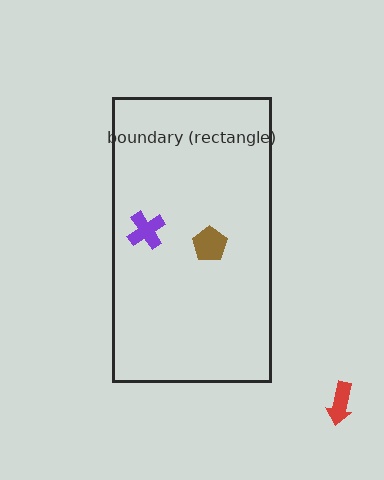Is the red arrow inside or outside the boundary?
Outside.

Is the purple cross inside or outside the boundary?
Inside.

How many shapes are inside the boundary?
2 inside, 1 outside.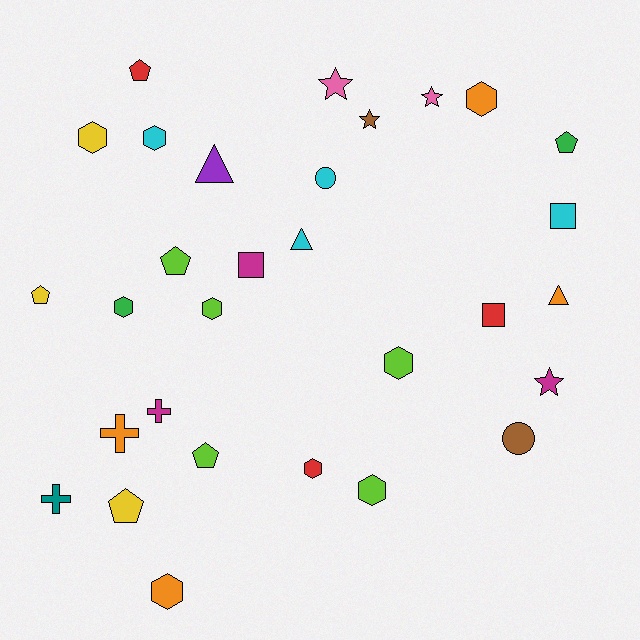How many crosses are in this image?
There are 3 crosses.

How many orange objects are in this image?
There are 4 orange objects.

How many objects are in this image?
There are 30 objects.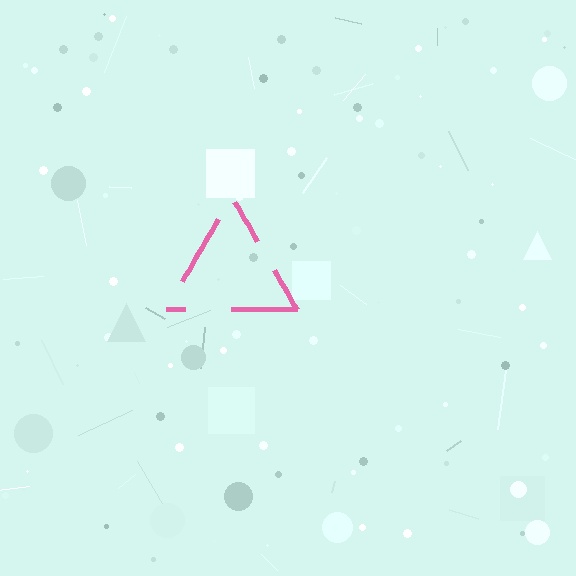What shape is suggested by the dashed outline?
The dashed outline suggests a triangle.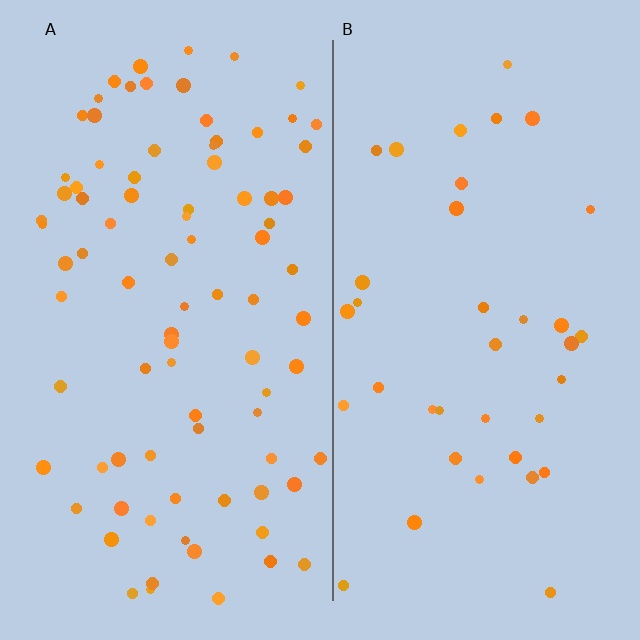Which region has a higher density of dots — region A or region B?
A (the left).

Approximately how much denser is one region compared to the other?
Approximately 2.3× — region A over region B.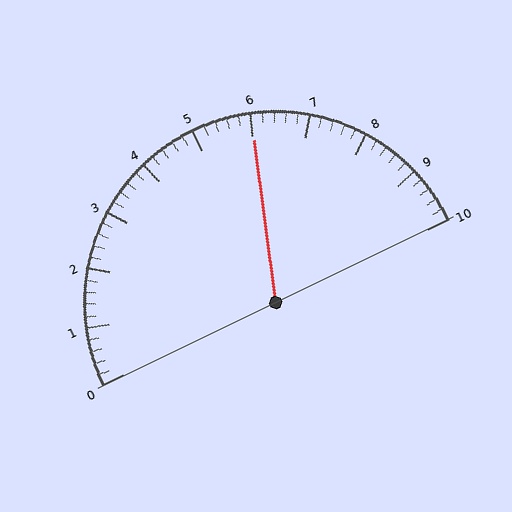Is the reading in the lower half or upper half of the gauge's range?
The reading is in the upper half of the range (0 to 10).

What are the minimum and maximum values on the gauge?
The gauge ranges from 0 to 10.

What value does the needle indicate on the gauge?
The needle indicates approximately 6.0.